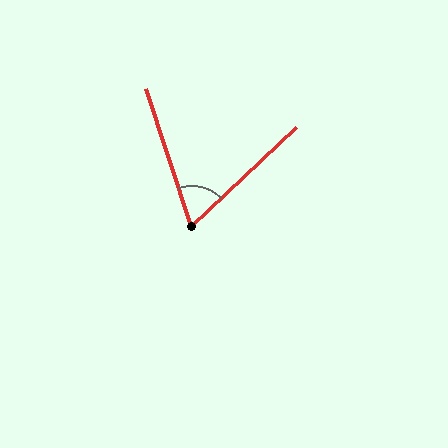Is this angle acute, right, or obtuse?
It is acute.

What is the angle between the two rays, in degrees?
Approximately 65 degrees.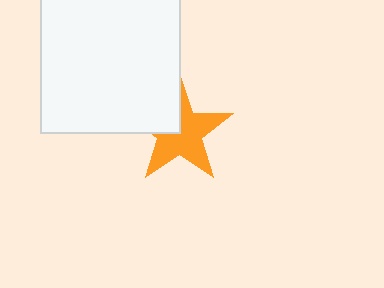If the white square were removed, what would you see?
You would see the complete orange star.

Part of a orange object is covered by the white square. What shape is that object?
It is a star.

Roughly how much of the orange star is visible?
Most of it is visible (roughly 68%).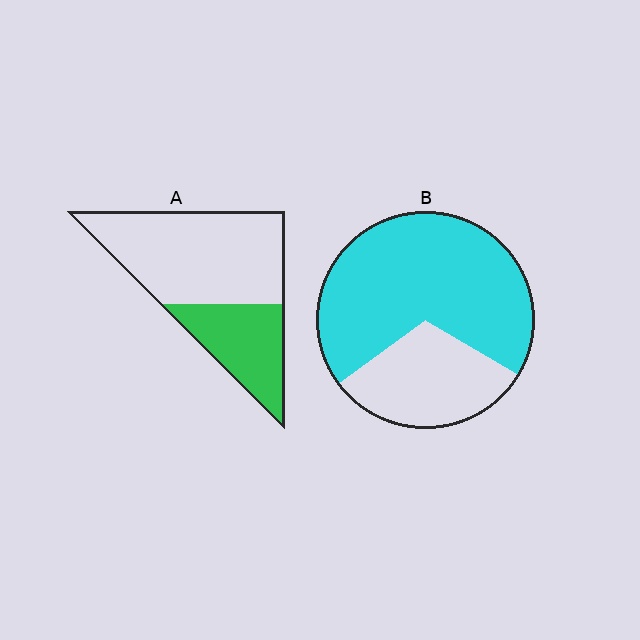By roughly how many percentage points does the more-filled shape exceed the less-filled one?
By roughly 35 percentage points (B over A).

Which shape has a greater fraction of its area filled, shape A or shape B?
Shape B.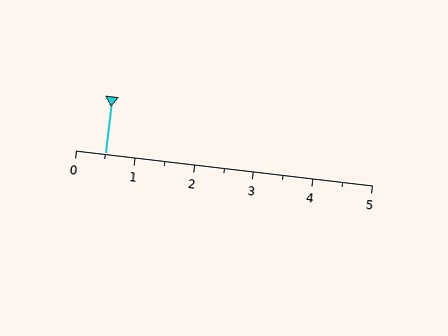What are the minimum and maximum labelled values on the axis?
The axis runs from 0 to 5.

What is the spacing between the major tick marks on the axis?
The major ticks are spaced 1 apart.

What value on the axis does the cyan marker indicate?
The marker indicates approximately 0.5.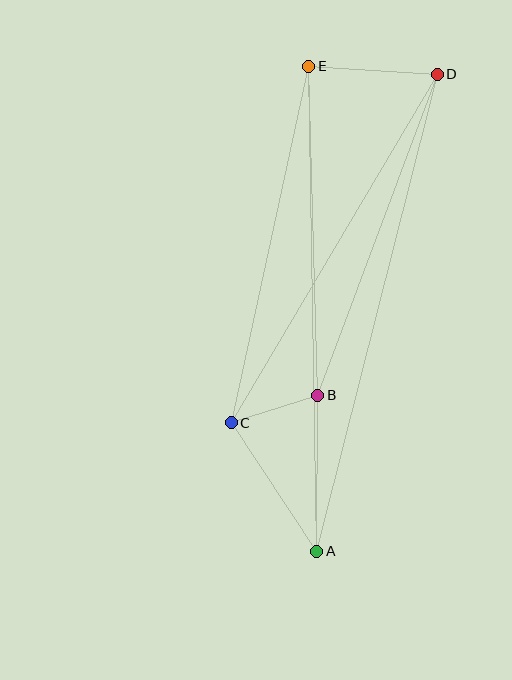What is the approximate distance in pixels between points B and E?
The distance between B and E is approximately 329 pixels.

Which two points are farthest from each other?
Points A and D are farthest from each other.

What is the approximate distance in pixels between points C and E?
The distance between C and E is approximately 365 pixels.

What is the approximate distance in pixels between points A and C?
The distance between A and C is approximately 154 pixels.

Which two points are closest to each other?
Points B and C are closest to each other.